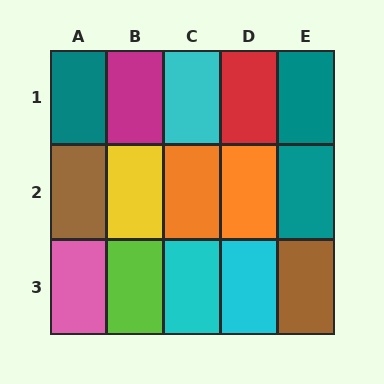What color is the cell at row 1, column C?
Cyan.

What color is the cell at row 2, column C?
Orange.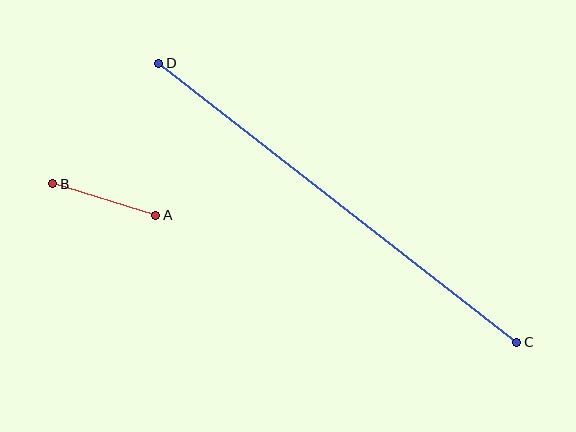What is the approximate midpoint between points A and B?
The midpoint is at approximately (104, 200) pixels.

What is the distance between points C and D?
The distance is approximately 454 pixels.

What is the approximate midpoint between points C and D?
The midpoint is at approximately (338, 203) pixels.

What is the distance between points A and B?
The distance is approximately 107 pixels.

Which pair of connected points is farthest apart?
Points C and D are farthest apart.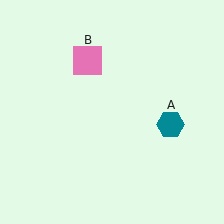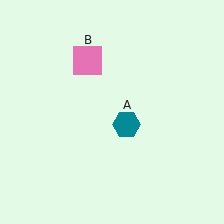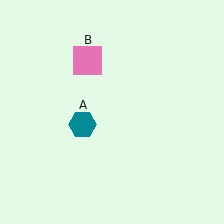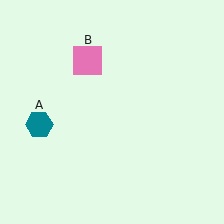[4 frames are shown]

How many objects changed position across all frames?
1 object changed position: teal hexagon (object A).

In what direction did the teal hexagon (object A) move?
The teal hexagon (object A) moved left.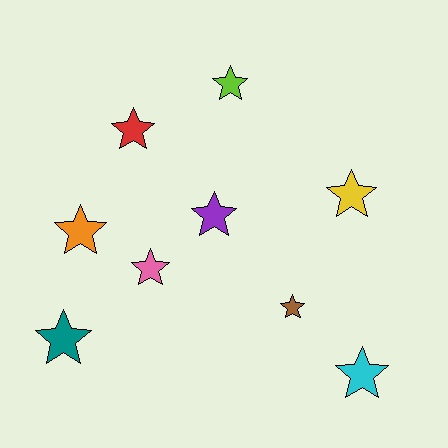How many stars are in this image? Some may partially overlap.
There are 9 stars.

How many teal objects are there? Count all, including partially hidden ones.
There is 1 teal object.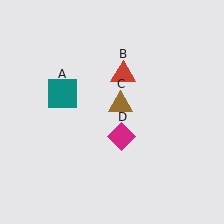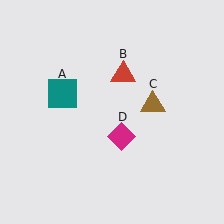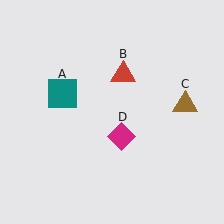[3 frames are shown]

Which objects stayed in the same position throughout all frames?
Teal square (object A) and red triangle (object B) and magenta diamond (object D) remained stationary.